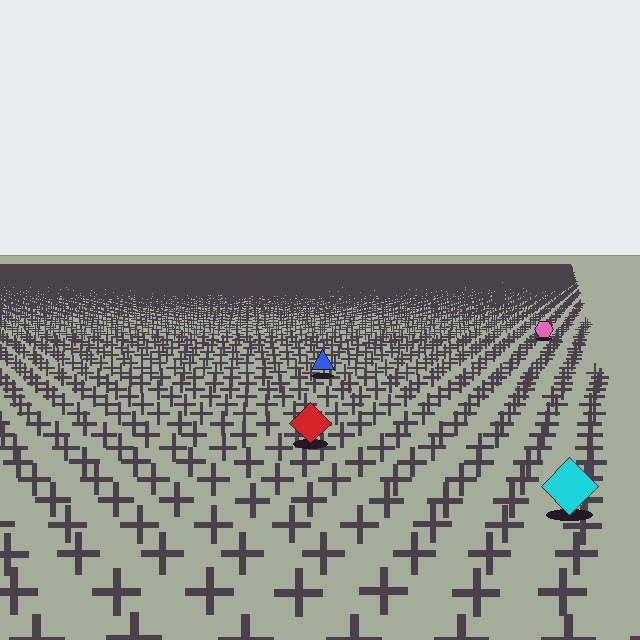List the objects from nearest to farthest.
From nearest to farthest: the cyan diamond, the red diamond, the blue triangle, the pink hexagon.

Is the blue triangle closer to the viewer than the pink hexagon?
Yes. The blue triangle is closer — you can tell from the texture gradient: the ground texture is coarser near it.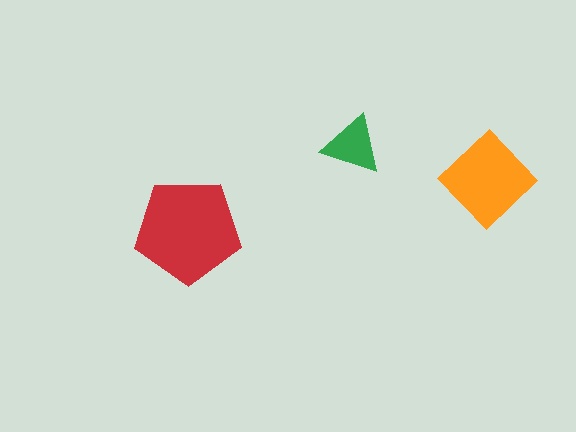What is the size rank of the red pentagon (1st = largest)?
1st.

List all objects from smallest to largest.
The green triangle, the orange diamond, the red pentagon.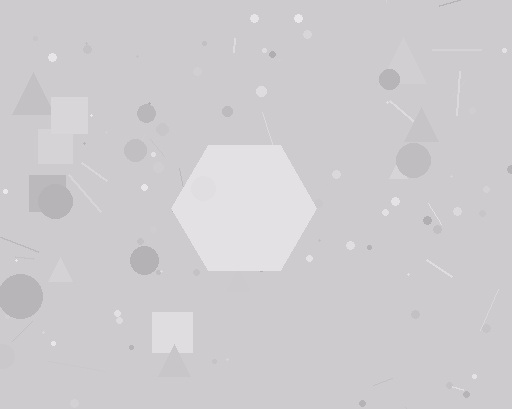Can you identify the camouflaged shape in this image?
The camouflaged shape is a hexagon.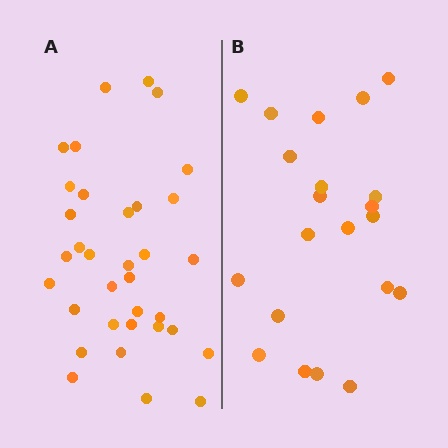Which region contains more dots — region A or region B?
Region A (the left region) has more dots.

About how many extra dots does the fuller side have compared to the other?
Region A has approximately 15 more dots than region B.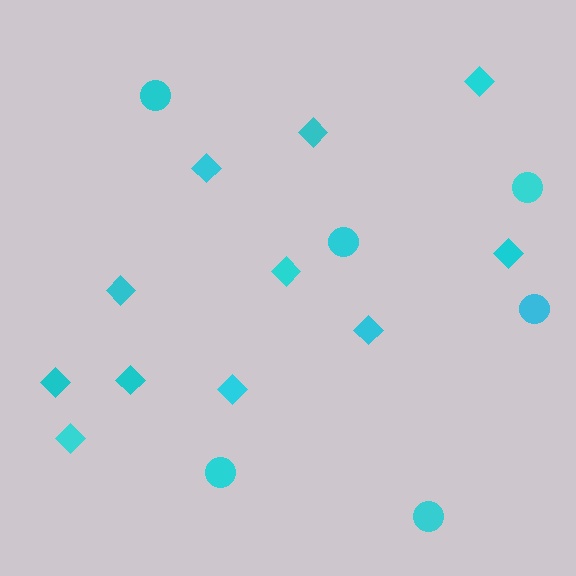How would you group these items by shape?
There are 2 groups: one group of circles (6) and one group of diamonds (11).